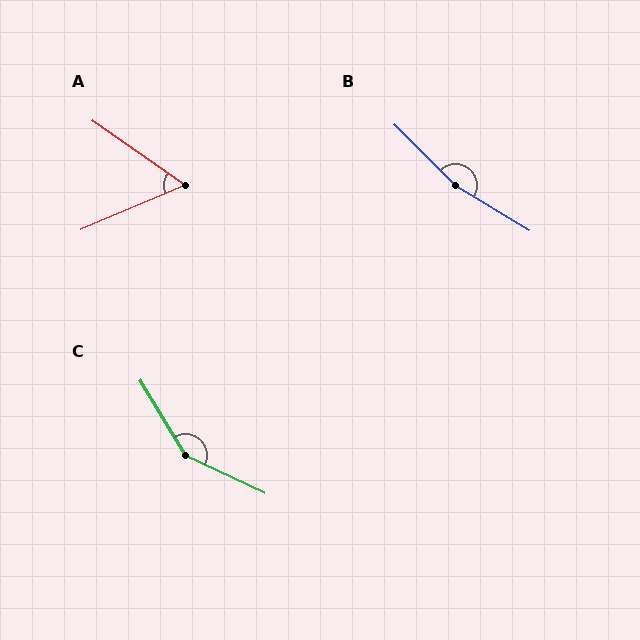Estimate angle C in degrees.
Approximately 146 degrees.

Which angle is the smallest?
A, at approximately 58 degrees.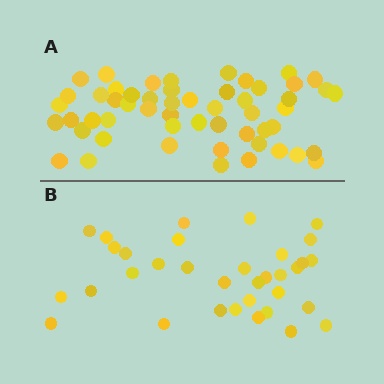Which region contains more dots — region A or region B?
Region A (the top region) has more dots.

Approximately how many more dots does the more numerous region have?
Region A has approximately 20 more dots than region B.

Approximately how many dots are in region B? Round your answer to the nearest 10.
About 30 dots. (The exact count is 34, which rounds to 30.)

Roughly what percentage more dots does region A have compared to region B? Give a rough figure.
About 60% more.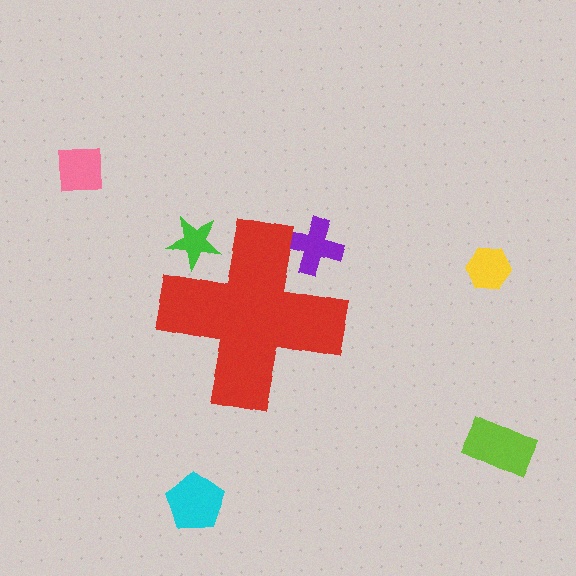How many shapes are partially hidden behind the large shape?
2 shapes are partially hidden.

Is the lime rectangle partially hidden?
No, the lime rectangle is fully visible.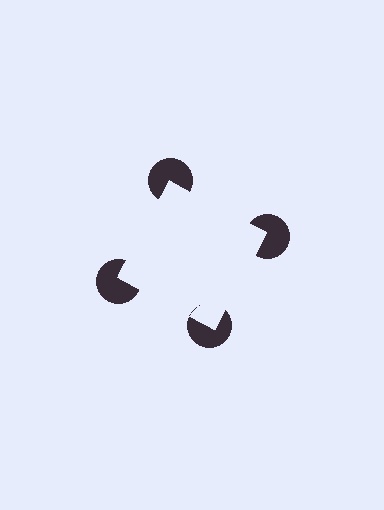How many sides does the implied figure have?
4 sides.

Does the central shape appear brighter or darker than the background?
It typically appears slightly brighter than the background, even though no actual brightness change is drawn.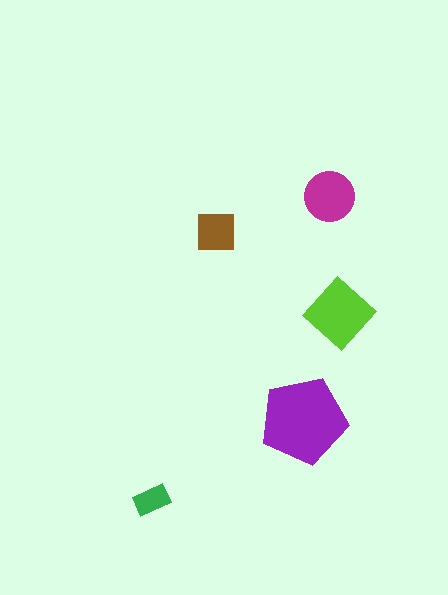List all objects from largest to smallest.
The purple pentagon, the lime diamond, the magenta circle, the brown square, the green rectangle.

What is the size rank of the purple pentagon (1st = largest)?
1st.